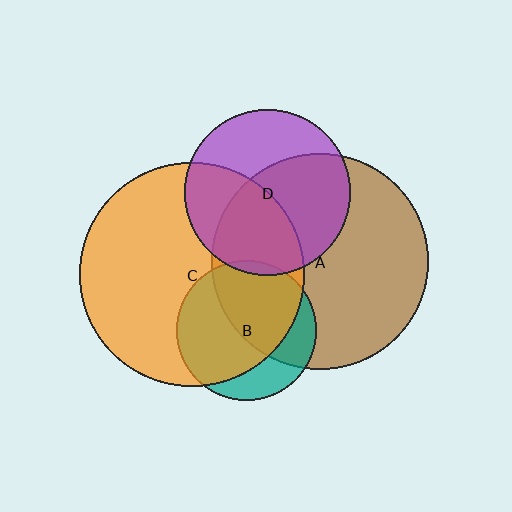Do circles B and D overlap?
Yes.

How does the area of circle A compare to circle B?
Approximately 2.4 times.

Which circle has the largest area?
Circle C (orange).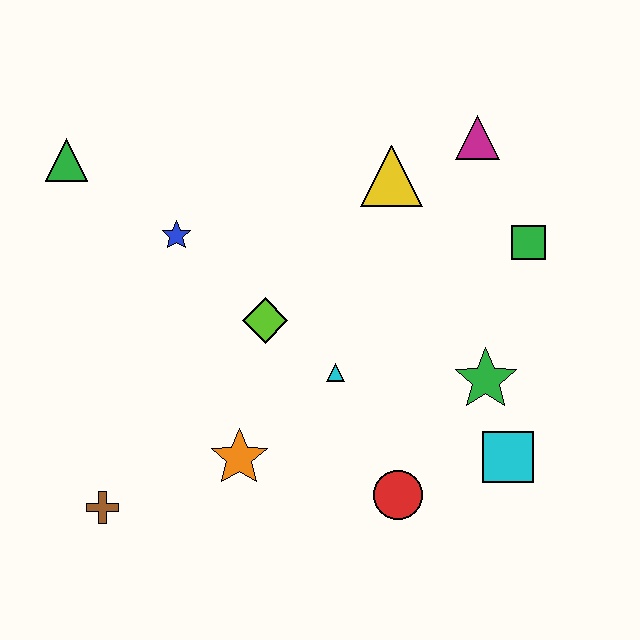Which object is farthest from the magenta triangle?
The brown cross is farthest from the magenta triangle.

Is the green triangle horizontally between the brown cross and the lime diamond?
No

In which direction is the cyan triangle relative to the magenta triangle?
The cyan triangle is below the magenta triangle.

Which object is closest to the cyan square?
The green star is closest to the cyan square.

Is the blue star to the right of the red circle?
No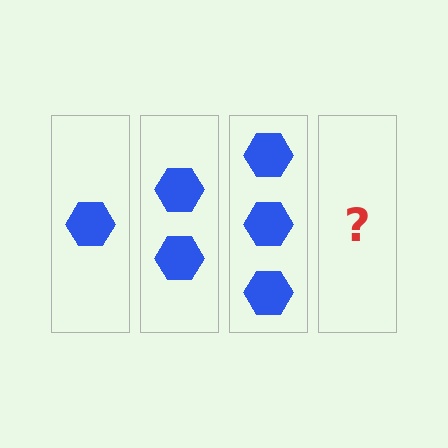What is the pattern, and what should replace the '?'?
The pattern is that each step adds one more hexagon. The '?' should be 4 hexagons.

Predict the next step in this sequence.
The next step is 4 hexagons.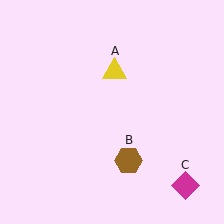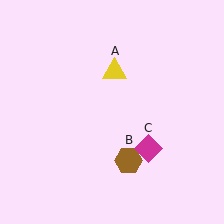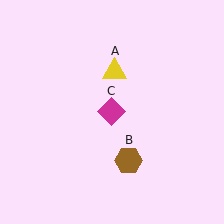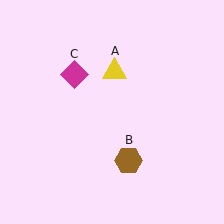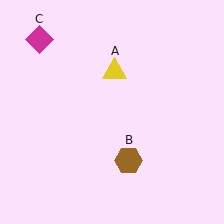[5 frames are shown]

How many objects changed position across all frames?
1 object changed position: magenta diamond (object C).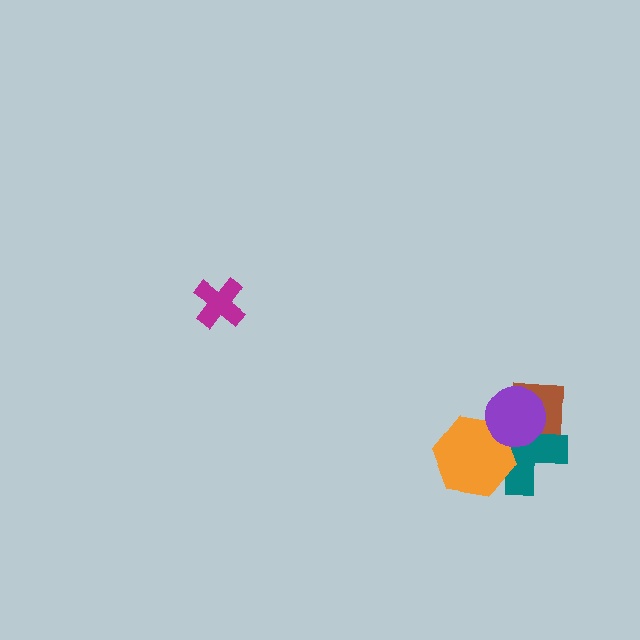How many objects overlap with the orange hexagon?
2 objects overlap with the orange hexagon.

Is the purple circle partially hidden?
No, no other shape covers it.